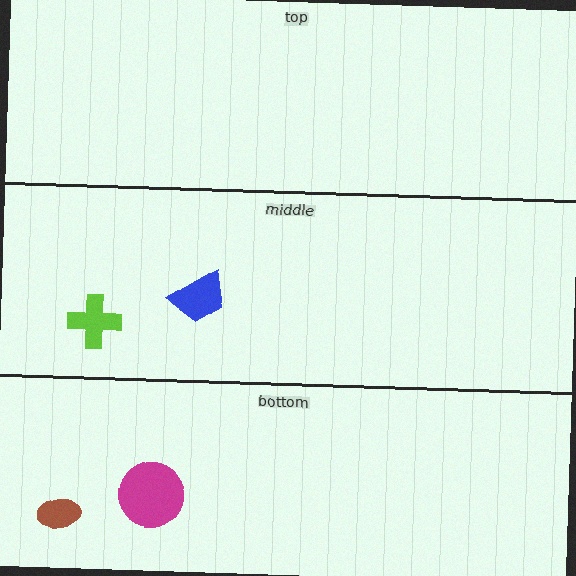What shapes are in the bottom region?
The magenta circle, the brown ellipse.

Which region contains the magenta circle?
The bottom region.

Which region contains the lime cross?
The middle region.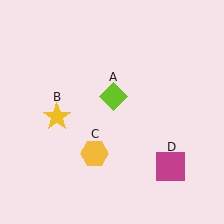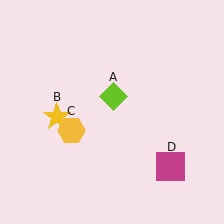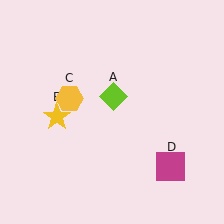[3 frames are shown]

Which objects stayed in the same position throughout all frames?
Lime diamond (object A) and yellow star (object B) and magenta square (object D) remained stationary.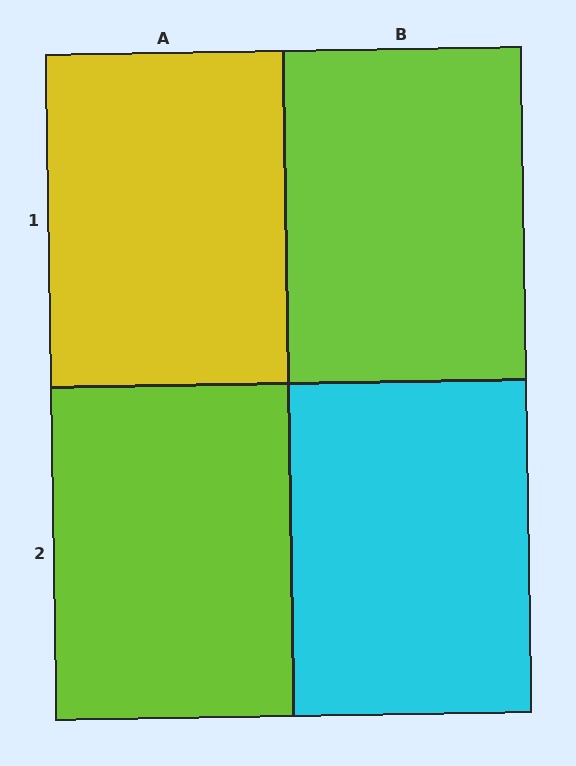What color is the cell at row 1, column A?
Yellow.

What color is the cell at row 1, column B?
Lime.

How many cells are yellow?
1 cell is yellow.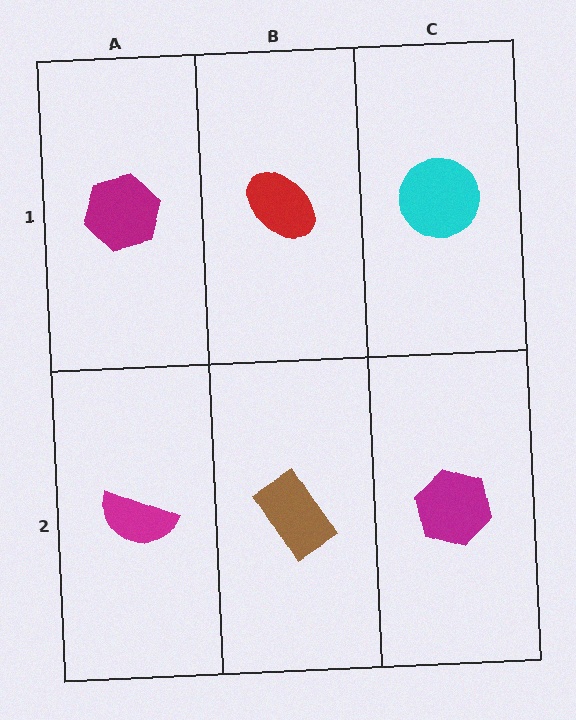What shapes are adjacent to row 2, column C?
A cyan circle (row 1, column C), a brown rectangle (row 2, column B).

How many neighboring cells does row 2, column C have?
2.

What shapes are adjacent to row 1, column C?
A magenta hexagon (row 2, column C), a red ellipse (row 1, column B).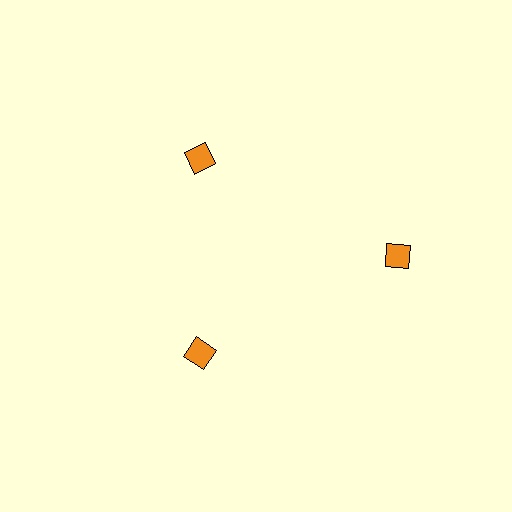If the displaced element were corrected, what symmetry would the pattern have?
It would have 3-fold rotational symmetry — the pattern would map onto itself every 120 degrees.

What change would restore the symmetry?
The symmetry would be restored by moving it inward, back onto the ring so that all 3 diamonds sit at equal angles and equal distance from the center.